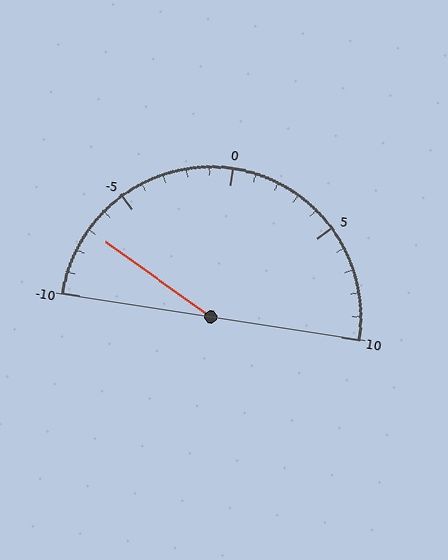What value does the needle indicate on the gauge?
The needle indicates approximately -7.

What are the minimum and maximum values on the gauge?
The gauge ranges from -10 to 10.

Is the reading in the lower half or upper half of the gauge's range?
The reading is in the lower half of the range (-10 to 10).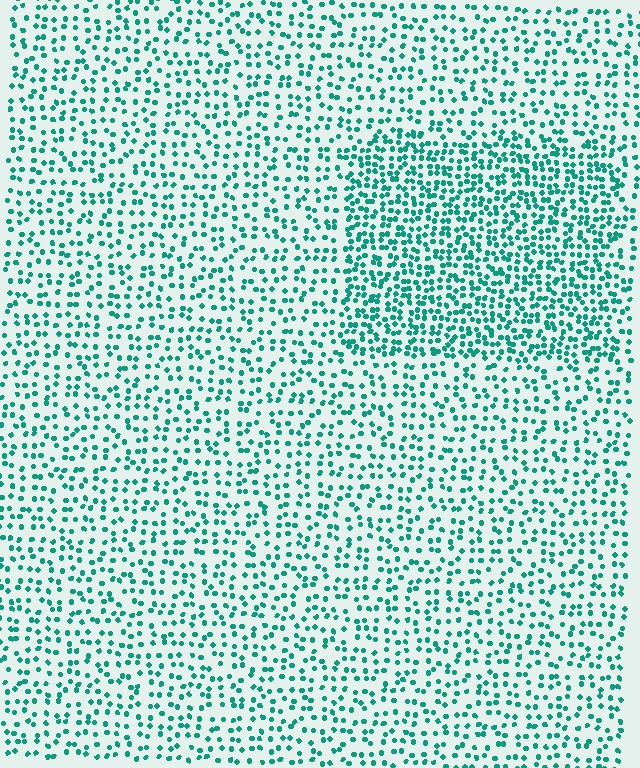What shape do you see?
I see a rectangle.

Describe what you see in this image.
The image contains small teal elements arranged at two different densities. A rectangle-shaped region is visible where the elements are more densely packed than the surrounding area.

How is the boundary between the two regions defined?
The boundary is defined by a change in element density (approximately 1.8x ratio). All elements are the same color, size, and shape.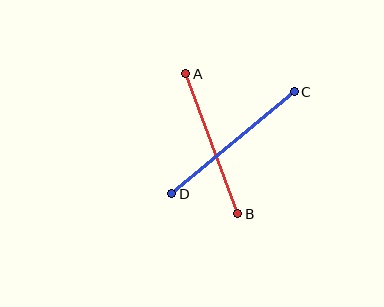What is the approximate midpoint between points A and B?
The midpoint is at approximately (212, 144) pixels.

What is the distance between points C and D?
The distance is approximately 159 pixels.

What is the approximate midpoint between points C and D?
The midpoint is at approximately (233, 143) pixels.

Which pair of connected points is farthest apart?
Points C and D are farthest apart.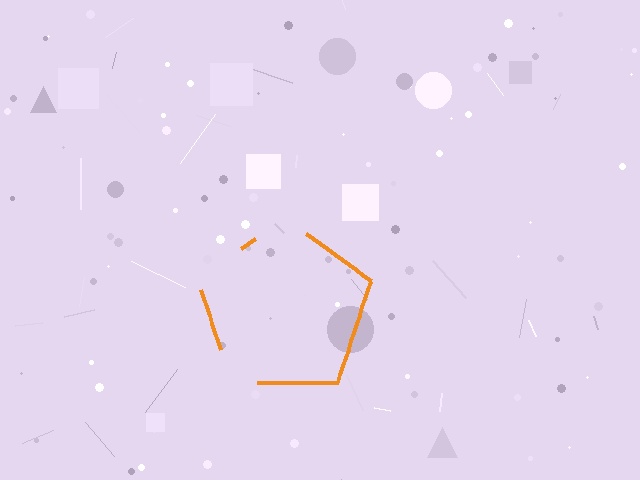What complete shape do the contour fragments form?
The contour fragments form a pentagon.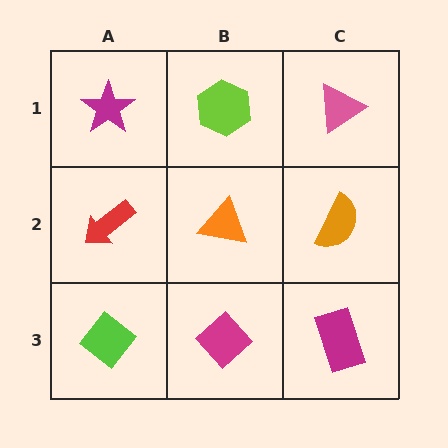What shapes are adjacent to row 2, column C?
A pink triangle (row 1, column C), a magenta rectangle (row 3, column C), an orange triangle (row 2, column B).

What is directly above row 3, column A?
A red arrow.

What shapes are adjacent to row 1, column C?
An orange semicircle (row 2, column C), a lime hexagon (row 1, column B).